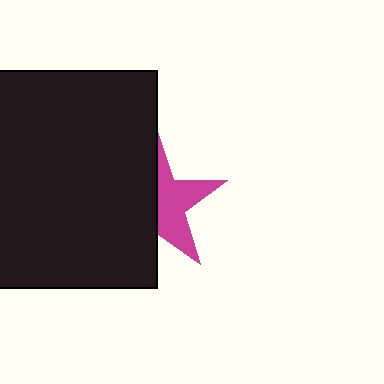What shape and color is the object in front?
The object in front is a black square.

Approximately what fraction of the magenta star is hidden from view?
Roughly 52% of the magenta star is hidden behind the black square.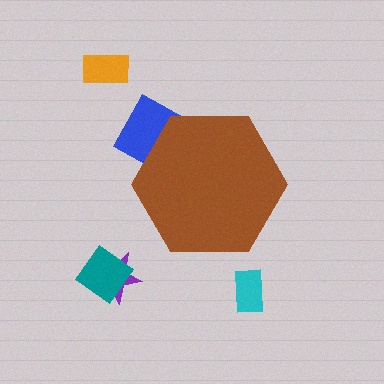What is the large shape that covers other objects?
A brown hexagon.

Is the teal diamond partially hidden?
No, the teal diamond is fully visible.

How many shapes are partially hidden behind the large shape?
1 shape is partially hidden.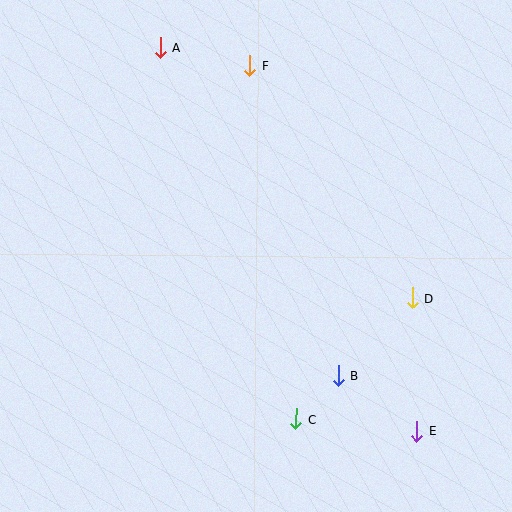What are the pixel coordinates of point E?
Point E is at (417, 431).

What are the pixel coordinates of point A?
Point A is at (160, 48).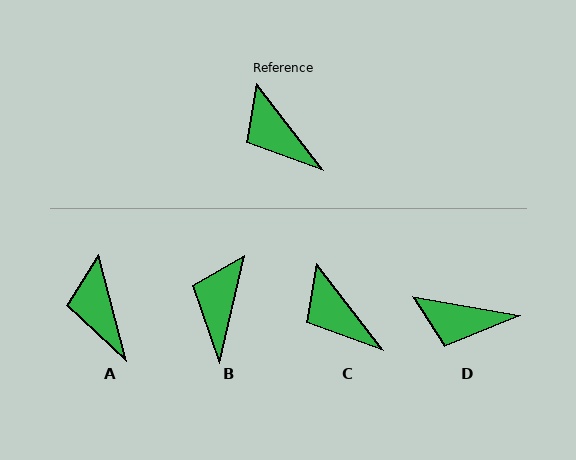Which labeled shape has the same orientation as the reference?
C.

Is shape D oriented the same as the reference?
No, it is off by about 42 degrees.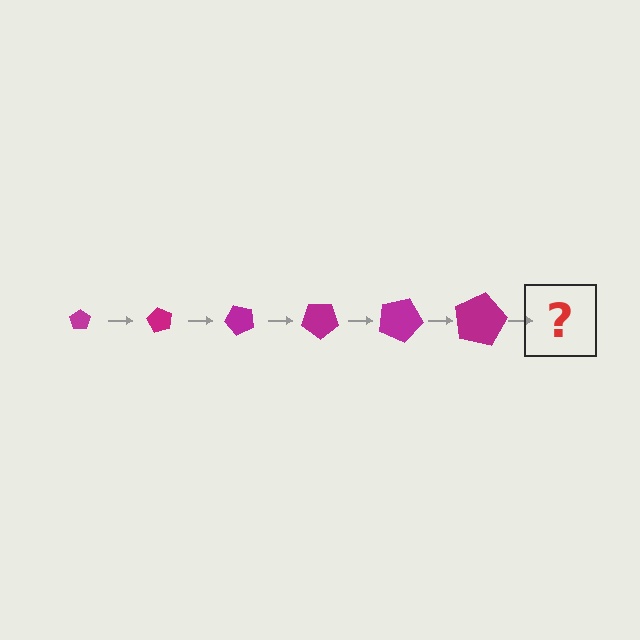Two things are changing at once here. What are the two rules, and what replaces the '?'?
The two rules are that the pentagon grows larger each step and it rotates 60 degrees each step. The '?' should be a pentagon, larger than the previous one and rotated 360 degrees from the start.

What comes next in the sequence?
The next element should be a pentagon, larger than the previous one and rotated 360 degrees from the start.